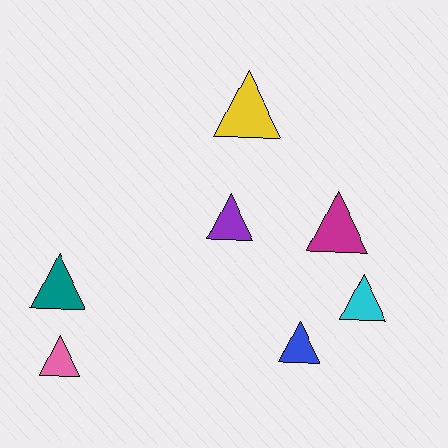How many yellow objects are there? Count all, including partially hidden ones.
There is 1 yellow object.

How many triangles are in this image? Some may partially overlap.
There are 7 triangles.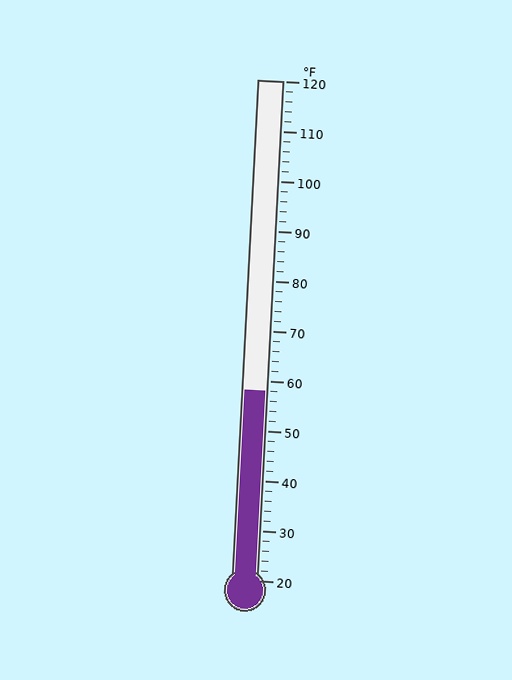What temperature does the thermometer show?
The thermometer shows approximately 58°F.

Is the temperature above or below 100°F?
The temperature is below 100°F.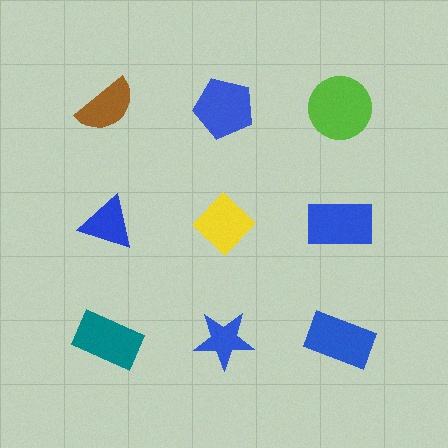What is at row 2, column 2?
A yellow diamond.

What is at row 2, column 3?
A blue rectangle.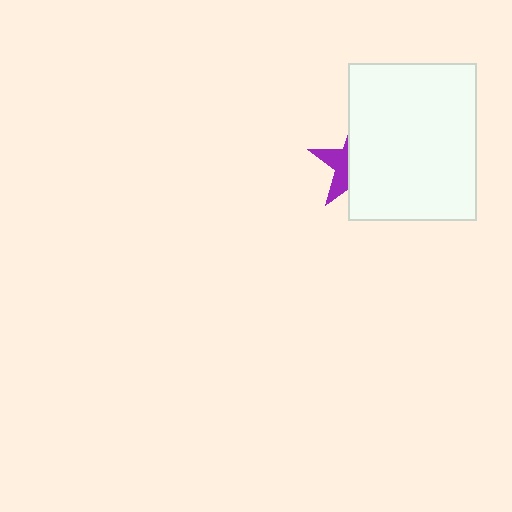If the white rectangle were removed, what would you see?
You would see the complete purple star.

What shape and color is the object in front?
The object in front is a white rectangle.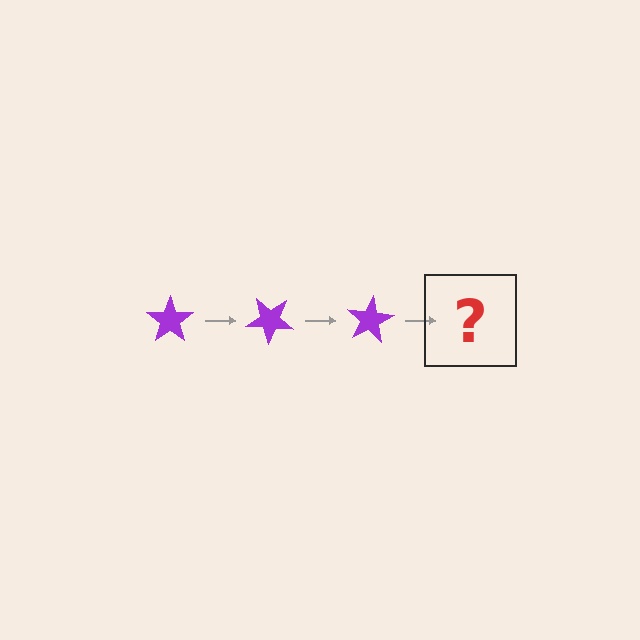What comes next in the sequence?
The next element should be a purple star rotated 120 degrees.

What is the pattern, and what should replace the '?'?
The pattern is that the star rotates 40 degrees each step. The '?' should be a purple star rotated 120 degrees.